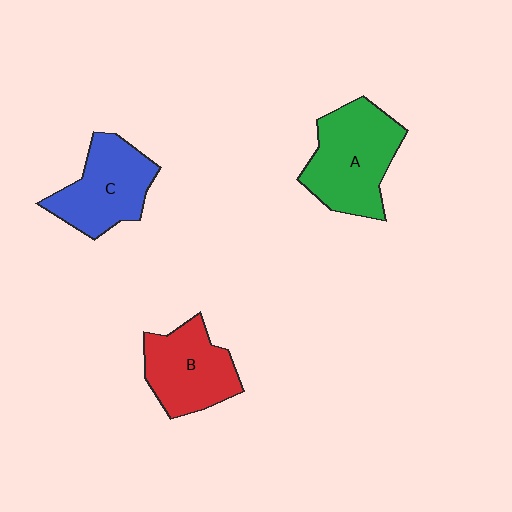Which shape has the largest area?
Shape A (green).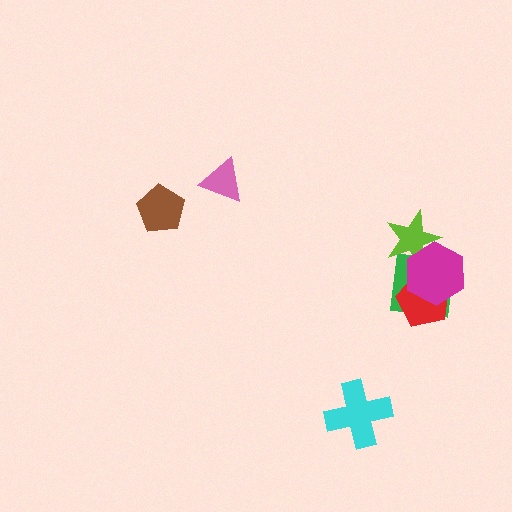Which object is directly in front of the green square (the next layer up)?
The red pentagon is directly in front of the green square.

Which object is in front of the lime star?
The magenta hexagon is in front of the lime star.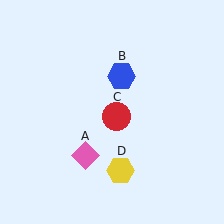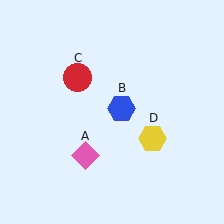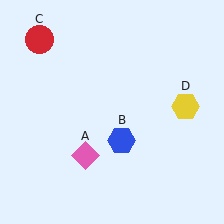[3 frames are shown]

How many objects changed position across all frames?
3 objects changed position: blue hexagon (object B), red circle (object C), yellow hexagon (object D).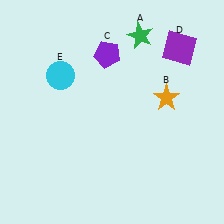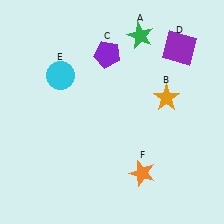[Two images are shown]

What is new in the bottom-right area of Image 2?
An orange star (F) was added in the bottom-right area of Image 2.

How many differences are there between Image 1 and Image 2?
There is 1 difference between the two images.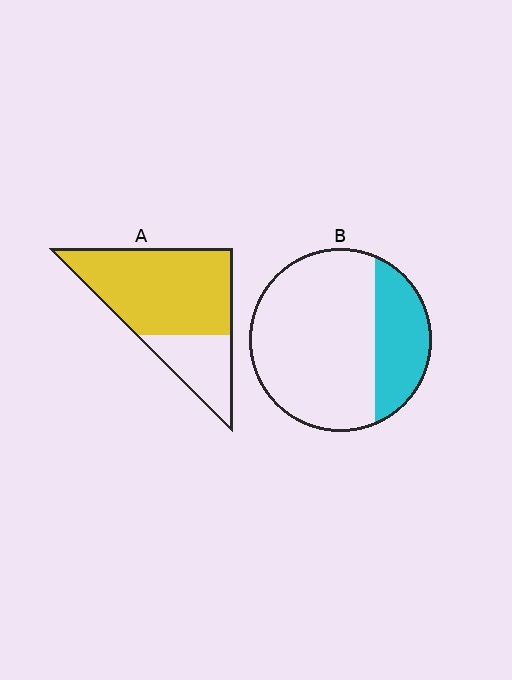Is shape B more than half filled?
No.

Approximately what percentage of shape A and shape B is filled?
A is approximately 70% and B is approximately 25%.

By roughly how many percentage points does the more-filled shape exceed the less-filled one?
By roughly 45 percentage points (A over B).